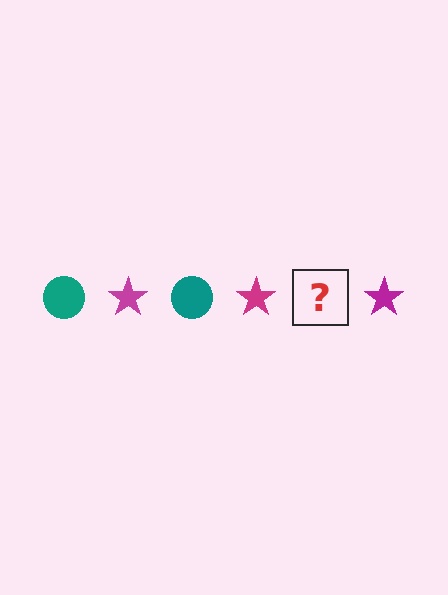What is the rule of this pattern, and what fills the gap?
The rule is that the pattern alternates between teal circle and magenta star. The gap should be filled with a teal circle.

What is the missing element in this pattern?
The missing element is a teal circle.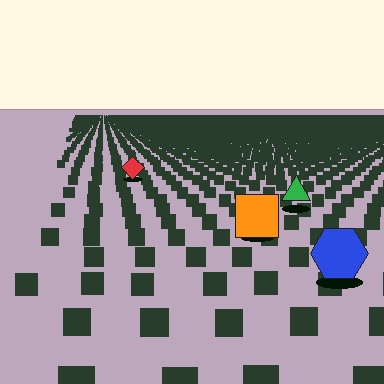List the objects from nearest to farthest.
From nearest to farthest: the blue hexagon, the orange square, the green triangle, the red diamond.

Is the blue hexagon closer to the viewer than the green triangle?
Yes. The blue hexagon is closer — you can tell from the texture gradient: the ground texture is coarser near it.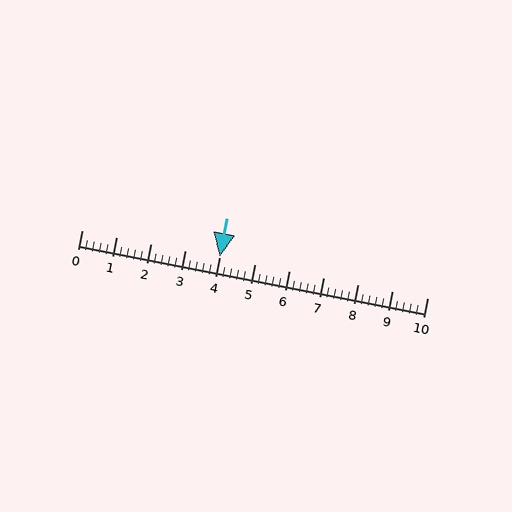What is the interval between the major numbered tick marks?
The major tick marks are spaced 1 units apart.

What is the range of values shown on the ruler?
The ruler shows values from 0 to 10.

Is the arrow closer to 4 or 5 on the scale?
The arrow is closer to 4.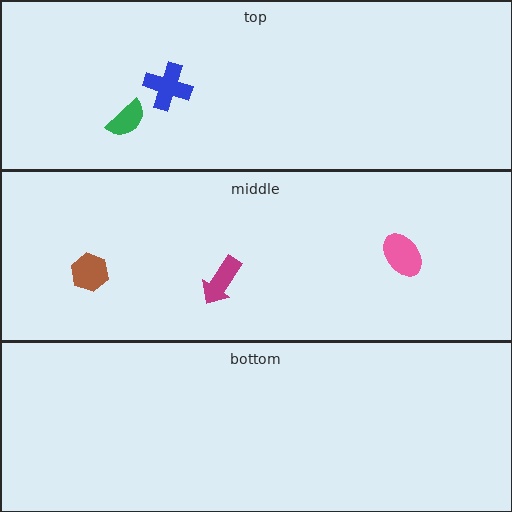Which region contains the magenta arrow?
The middle region.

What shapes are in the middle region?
The pink ellipse, the magenta arrow, the brown hexagon.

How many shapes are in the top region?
2.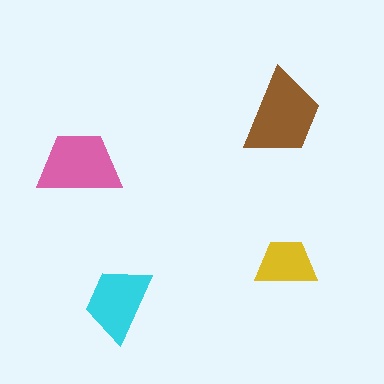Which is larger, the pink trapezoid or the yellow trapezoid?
The pink one.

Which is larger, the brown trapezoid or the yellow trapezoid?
The brown one.